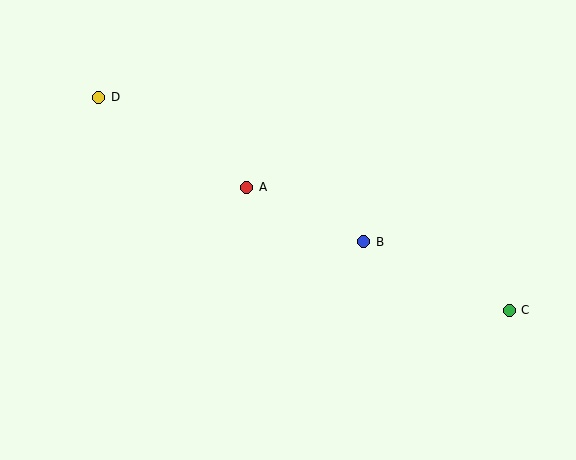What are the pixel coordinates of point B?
Point B is at (364, 242).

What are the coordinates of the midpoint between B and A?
The midpoint between B and A is at (305, 215).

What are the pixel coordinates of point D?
Point D is at (99, 97).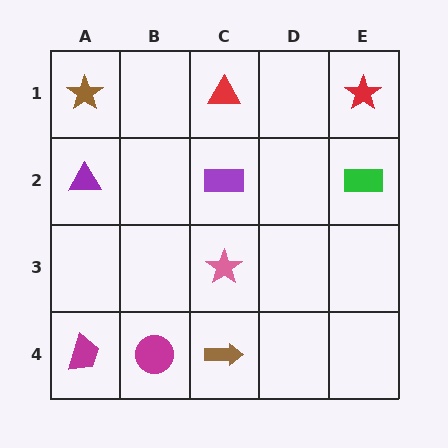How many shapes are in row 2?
3 shapes.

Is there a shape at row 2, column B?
No, that cell is empty.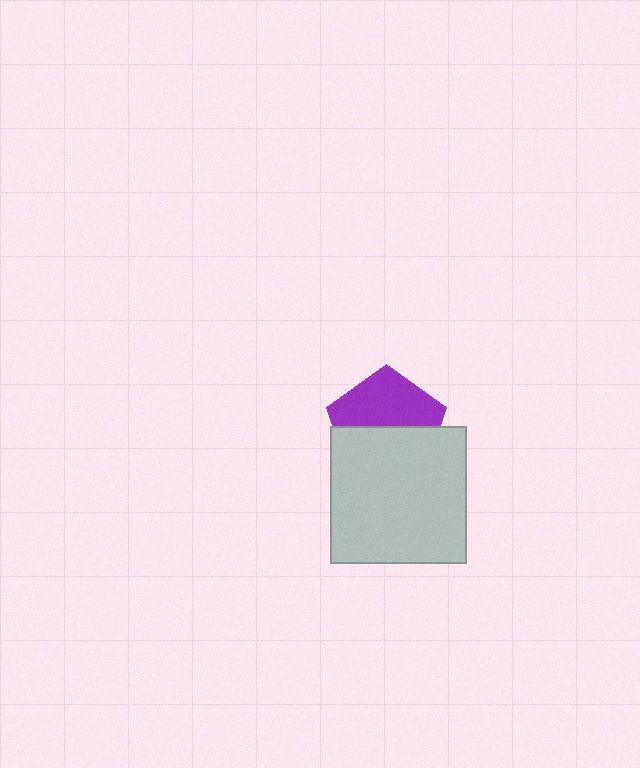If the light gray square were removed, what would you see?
You would see the complete purple pentagon.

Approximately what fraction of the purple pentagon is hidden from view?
Roughly 50% of the purple pentagon is hidden behind the light gray square.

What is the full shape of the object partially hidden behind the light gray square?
The partially hidden object is a purple pentagon.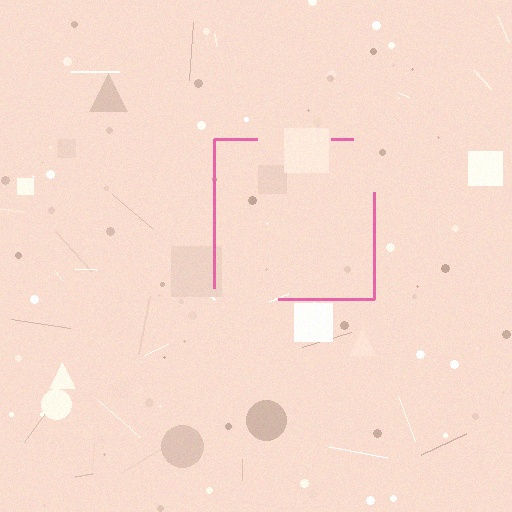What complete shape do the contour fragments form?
The contour fragments form a square.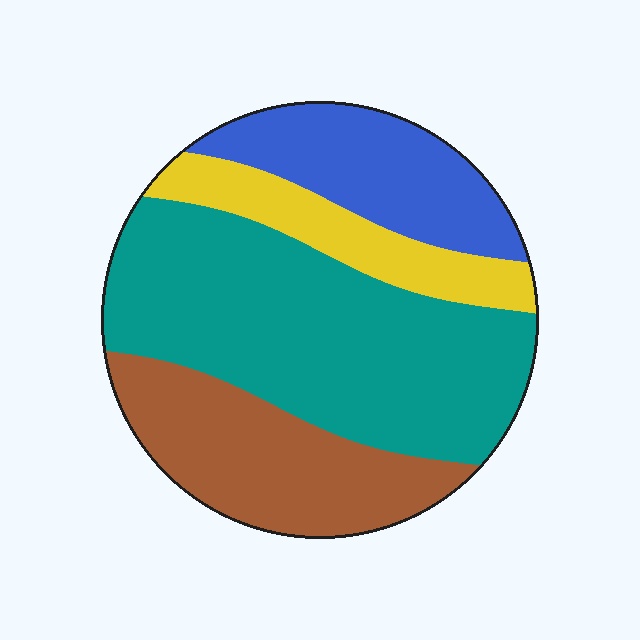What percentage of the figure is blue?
Blue covers 18% of the figure.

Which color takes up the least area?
Yellow, at roughly 15%.